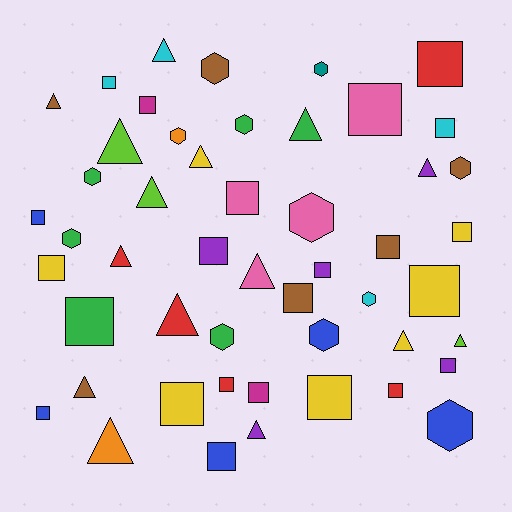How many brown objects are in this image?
There are 6 brown objects.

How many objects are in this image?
There are 50 objects.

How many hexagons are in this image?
There are 12 hexagons.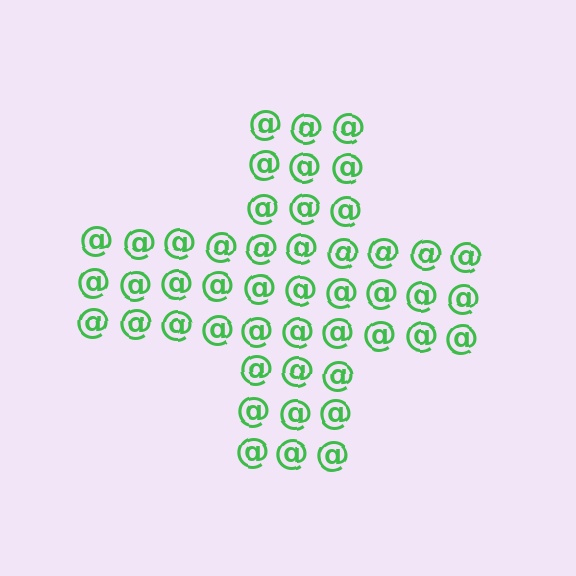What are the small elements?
The small elements are at signs.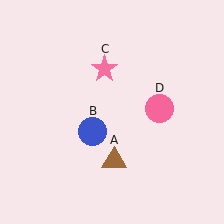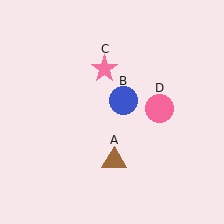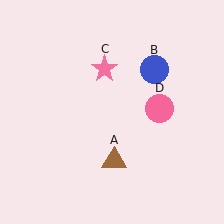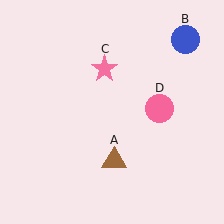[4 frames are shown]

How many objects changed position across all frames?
1 object changed position: blue circle (object B).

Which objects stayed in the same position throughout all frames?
Brown triangle (object A) and pink star (object C) and pink circle (object D) remained stationary.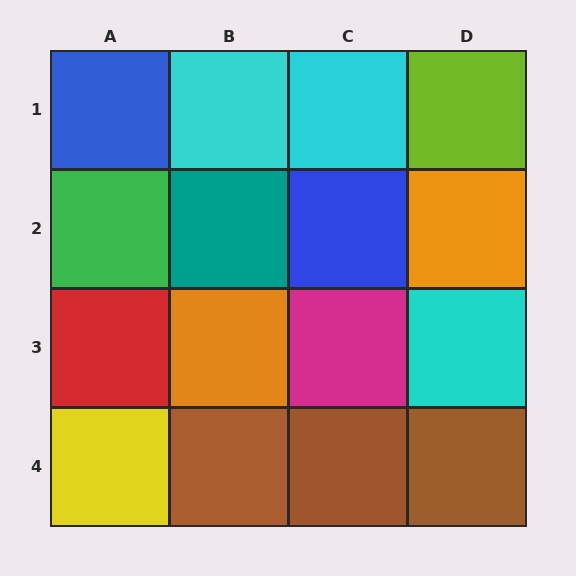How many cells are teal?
1 cell is teal.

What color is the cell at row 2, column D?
Orange.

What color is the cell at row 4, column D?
Brown.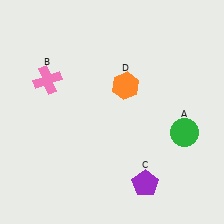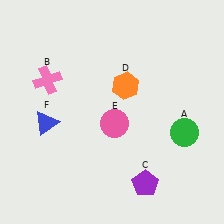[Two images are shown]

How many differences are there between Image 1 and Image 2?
There are 2 differences between the two images.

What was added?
A pink circle (E), a blue triangle (F) were added in Image 2.